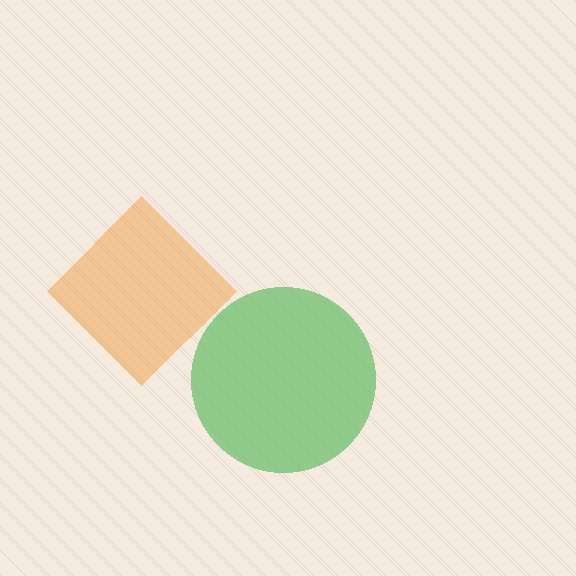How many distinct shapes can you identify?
There are 2 distinct shapes: an orange diamond, a green circle.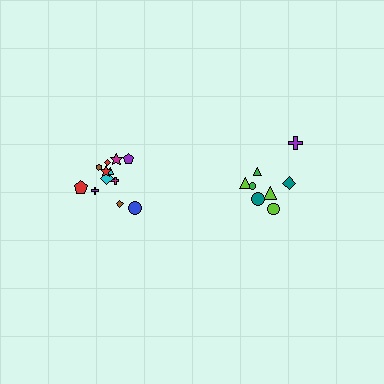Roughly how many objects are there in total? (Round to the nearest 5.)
Roughly 20 objects in total.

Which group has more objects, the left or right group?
The left group.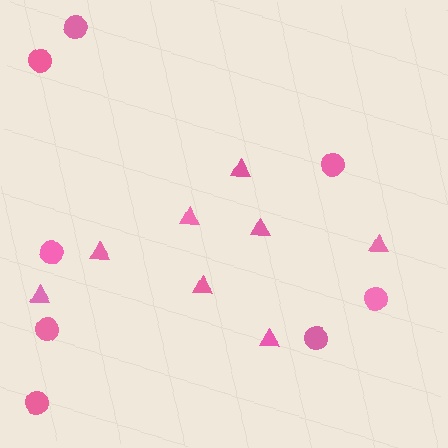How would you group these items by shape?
There are 2 groups: one group of triangles (8) and one group of circles (8).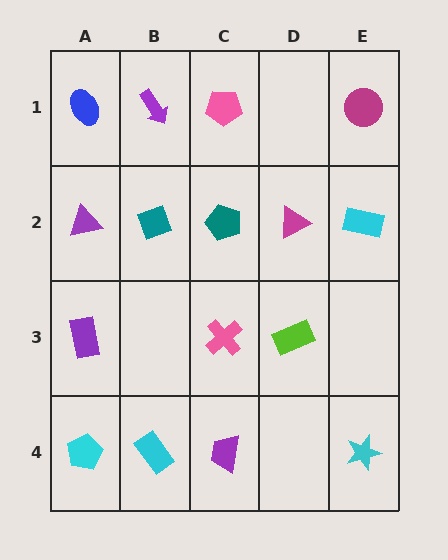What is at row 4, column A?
A cyan pentagon.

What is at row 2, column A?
A purple triangle.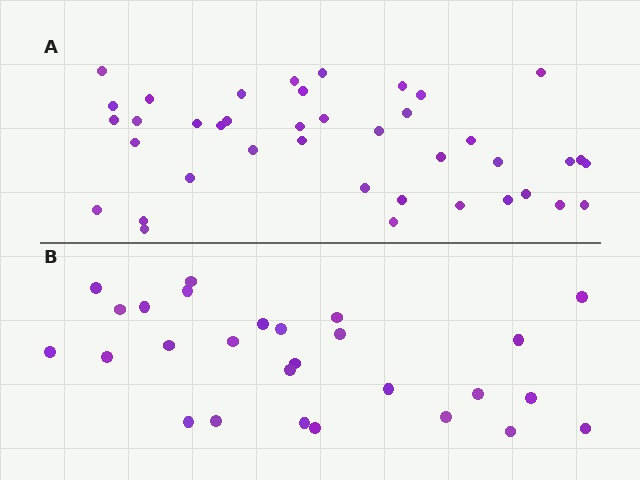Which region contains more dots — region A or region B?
Region A (the top region) has more dots.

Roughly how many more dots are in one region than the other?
Region A has approximately 15 more dots than region B.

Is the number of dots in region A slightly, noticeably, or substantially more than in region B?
Region A has substantially more. The ratio is roughly 1.5 to 1.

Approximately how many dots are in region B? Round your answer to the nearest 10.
About 30 dots. (The exact count is 27, which rounds to 30.)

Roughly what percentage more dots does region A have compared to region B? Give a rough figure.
About 50% more.